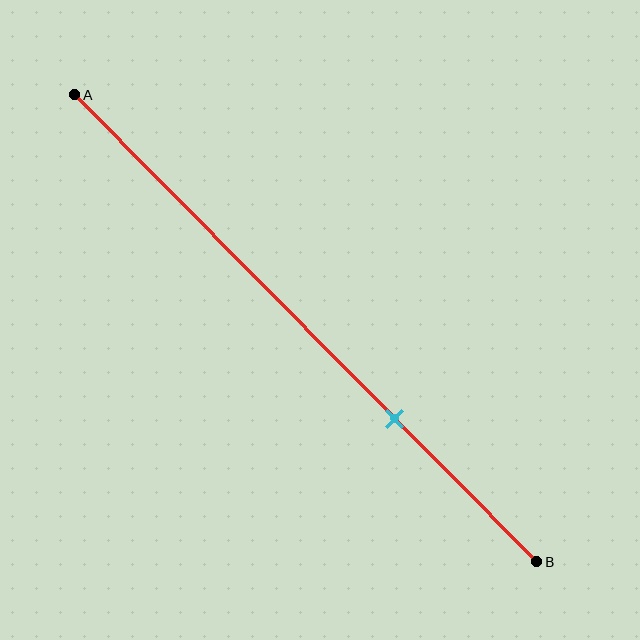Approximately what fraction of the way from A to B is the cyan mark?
The cyan mark is approximately 70% of the way from A to B.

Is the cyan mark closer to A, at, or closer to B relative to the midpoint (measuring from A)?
The cyan mark is closer to point B than the midpoint of segment AB.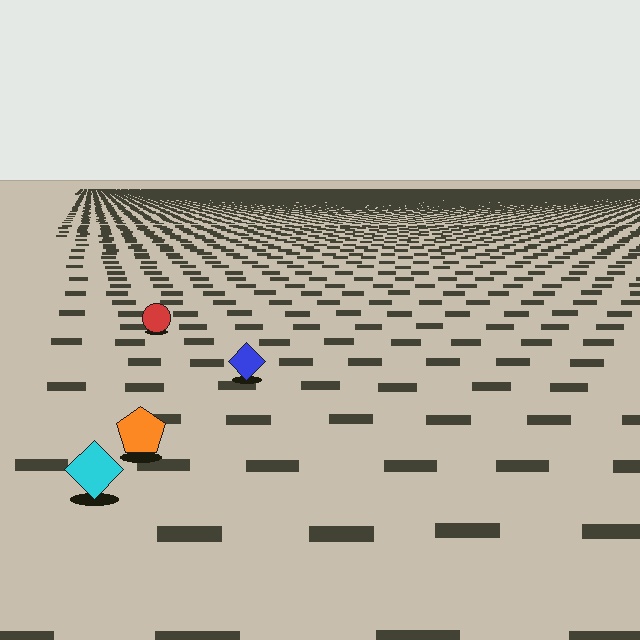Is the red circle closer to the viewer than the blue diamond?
No. The blue diamond is closer — you can tell from the texture gradient: the ground texture is coarser near it.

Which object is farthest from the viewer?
The red circle is farthest from the viewer. It appears smaller and the ground texture around it is denser.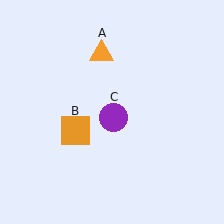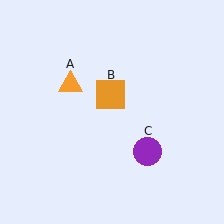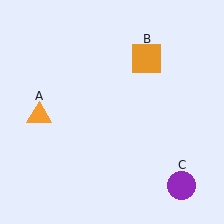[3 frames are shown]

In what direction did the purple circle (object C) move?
The purple circle (object C) moved down and to the right.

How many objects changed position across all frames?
3 objects changed position: orange triangle (object A), orange square (object B), purple circle (object C).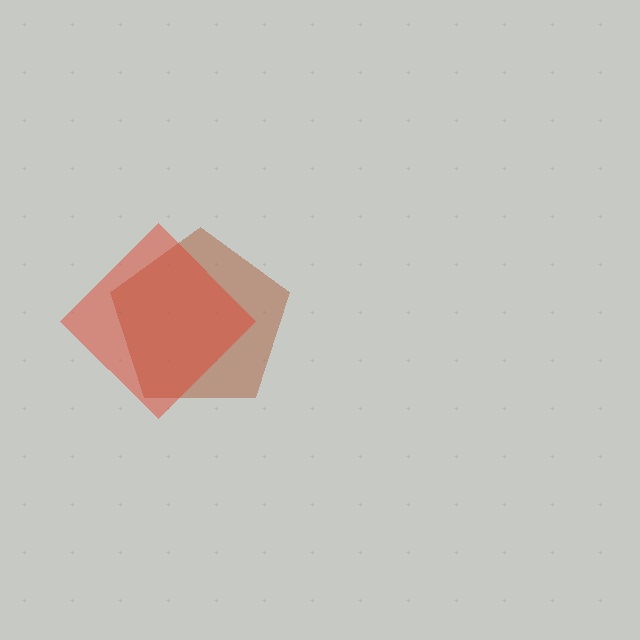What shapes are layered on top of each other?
The layered shapes are: a brown pentagon, a red diamond.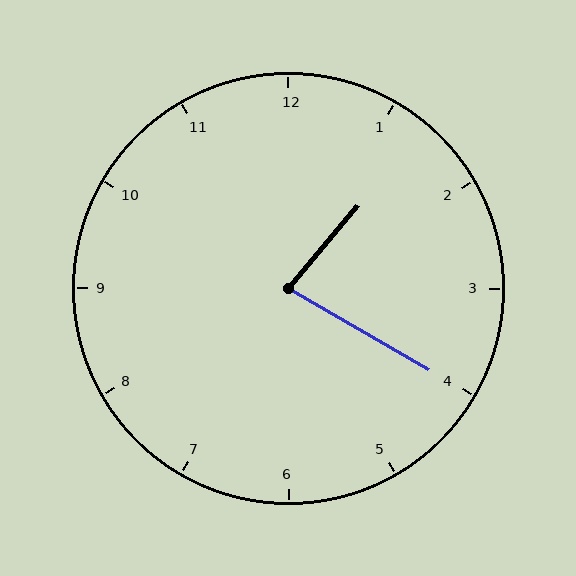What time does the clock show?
1:20.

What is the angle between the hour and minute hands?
Approximately 80 degrees.